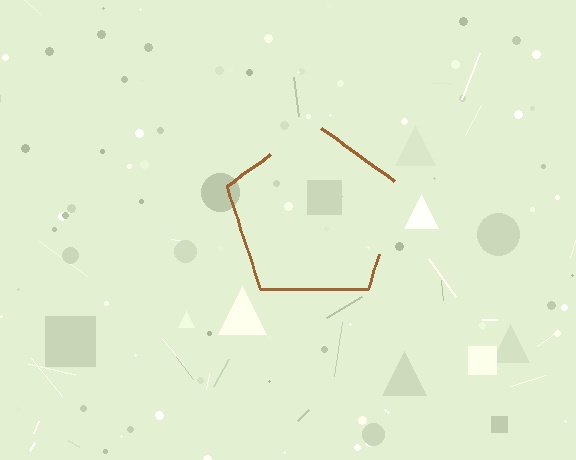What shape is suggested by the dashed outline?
The dashed outline suggests a pentagon.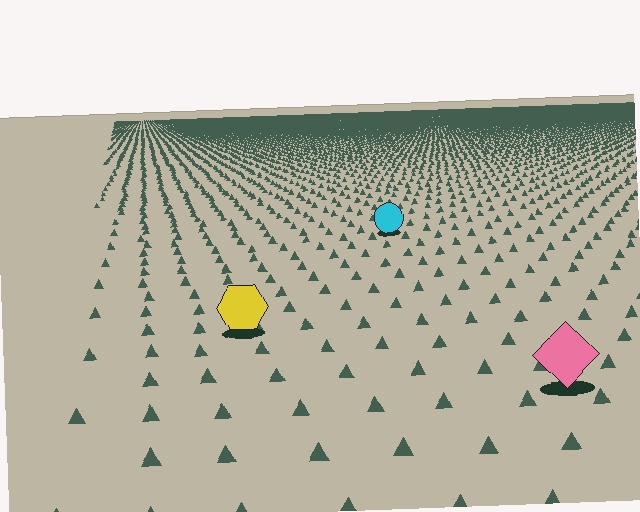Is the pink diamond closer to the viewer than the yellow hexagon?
Yes. The pink diamond is closer — you can tell from the texture gradient: the ground texture is coarser near it.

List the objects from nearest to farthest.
From nearest to farthest: the pink diamond, the yellow hexagon, the cyan circle.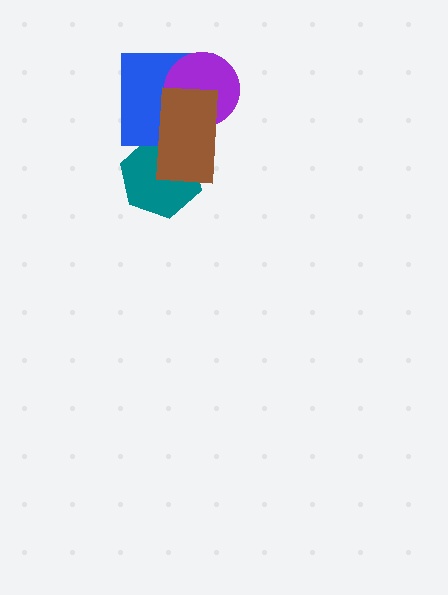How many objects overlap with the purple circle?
2 objects overlap with the purple circle.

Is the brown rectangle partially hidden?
No, no other shape covers it.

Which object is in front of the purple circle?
The brown rectangle is in front of the purple circle.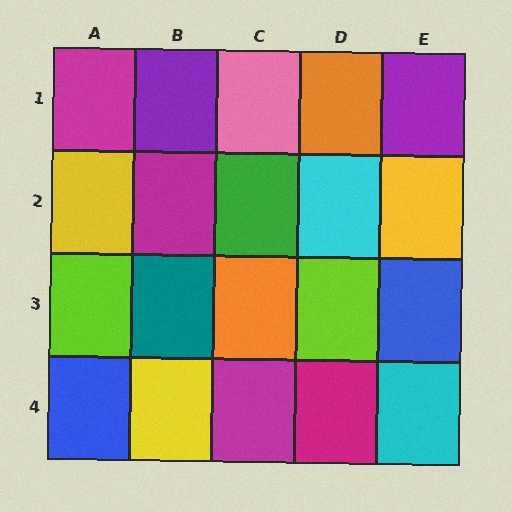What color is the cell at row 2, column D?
Cyan.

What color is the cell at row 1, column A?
Magenta.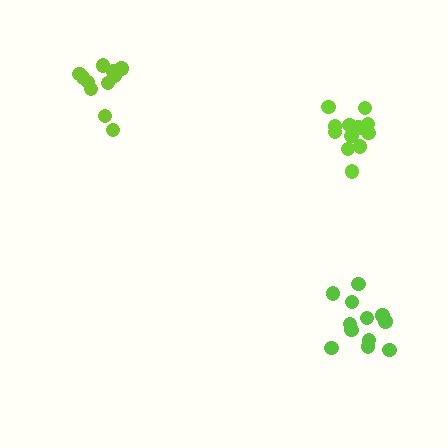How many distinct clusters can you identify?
There are 3 distinct clusters.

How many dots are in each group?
Group 1: 11 dots, Group 2: 12 dots, Group 3: 12 dots (35 total).